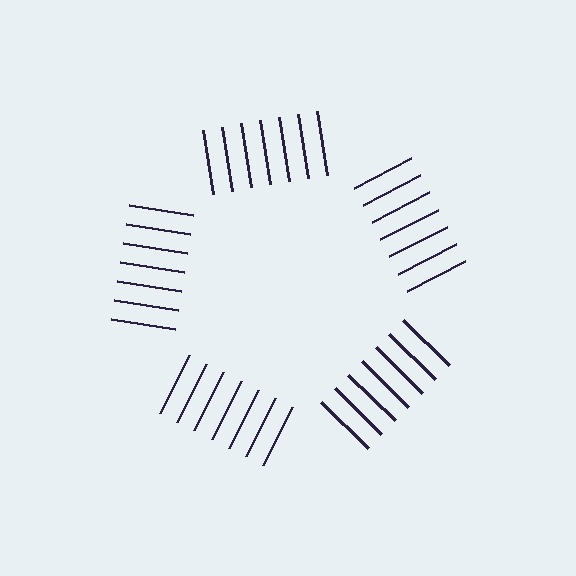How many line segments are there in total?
35 — 7 along each of the 5 edges.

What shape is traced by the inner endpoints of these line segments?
An illusory pentagon — the line segments terminate on its edges but no continuous stroke is drawn.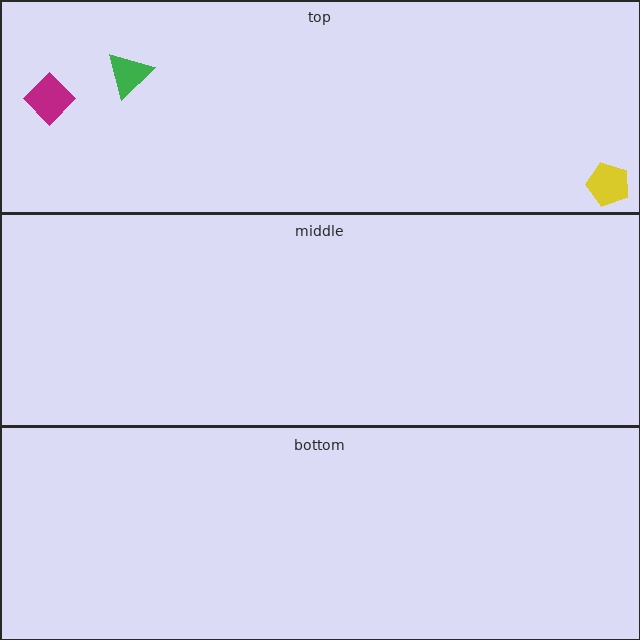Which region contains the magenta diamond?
The top region.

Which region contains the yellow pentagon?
The top region.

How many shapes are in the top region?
3.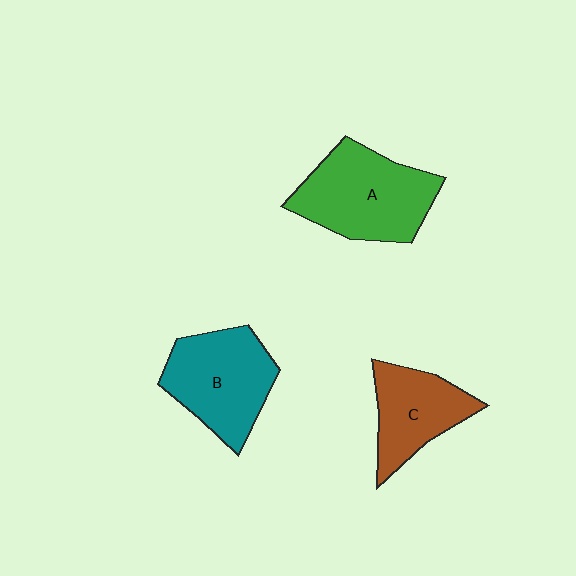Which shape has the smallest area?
Shape C (brown).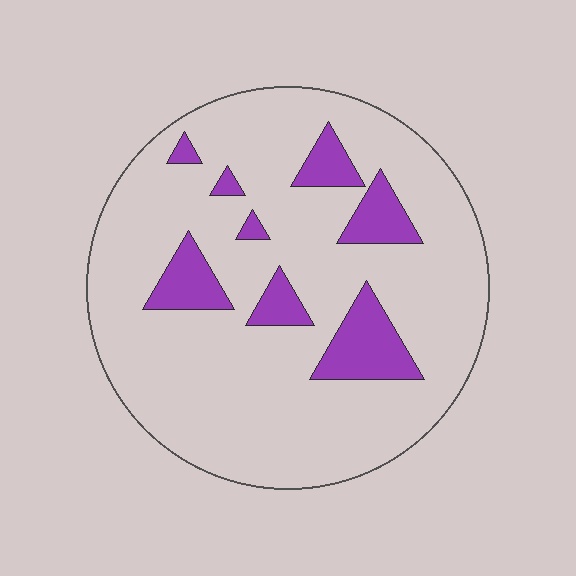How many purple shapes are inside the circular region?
8.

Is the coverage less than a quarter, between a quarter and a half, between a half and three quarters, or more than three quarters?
Less than a quarter.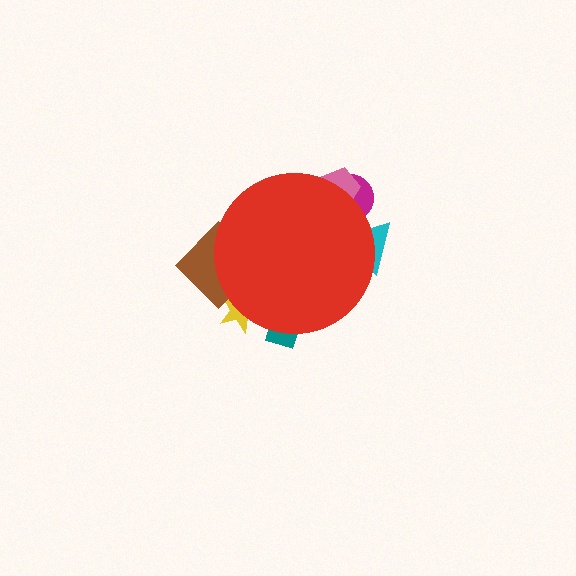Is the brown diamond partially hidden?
Yes, the brown diamond is partially hidden behind the red circle.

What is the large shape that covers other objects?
A red circle.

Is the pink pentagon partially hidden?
Yes, the pink pentagon is partially hidden behind the red circle.